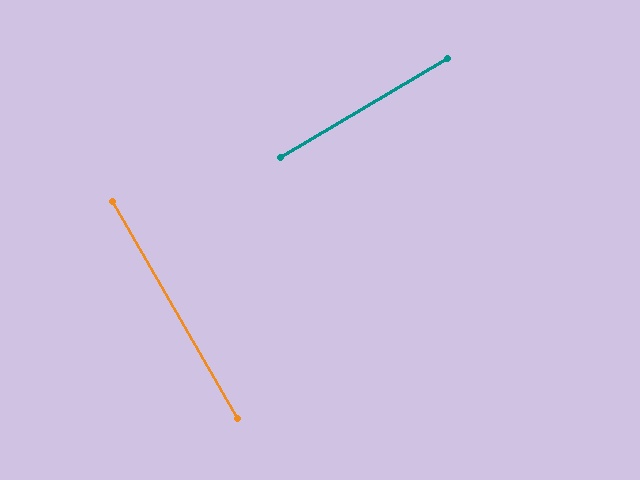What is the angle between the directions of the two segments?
Approximately 89 degrees.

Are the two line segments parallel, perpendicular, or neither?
Perpendicular — they meet at approximately 89°.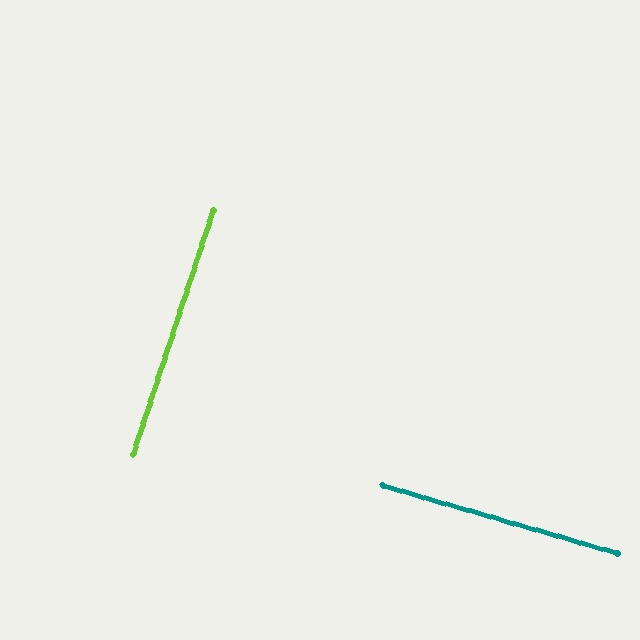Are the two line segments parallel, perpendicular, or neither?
Perpendicular — they meet at approximately 88°.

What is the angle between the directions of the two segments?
Approximately 88 degrees.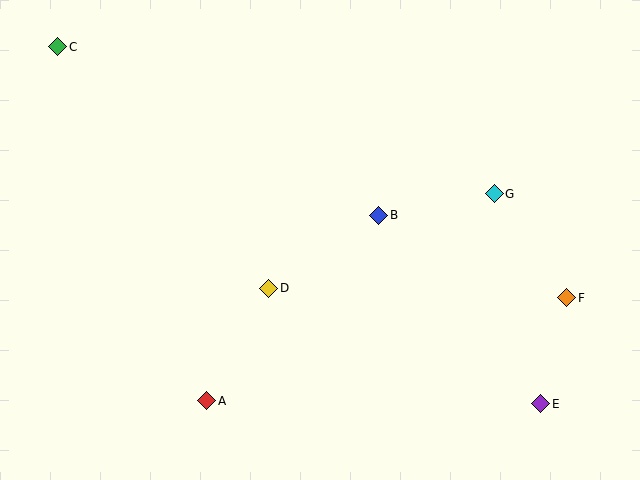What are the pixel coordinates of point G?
Point G is at (494, 194).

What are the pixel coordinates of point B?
Point B is at (379, 216).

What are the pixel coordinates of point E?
Point E is at (541, 404).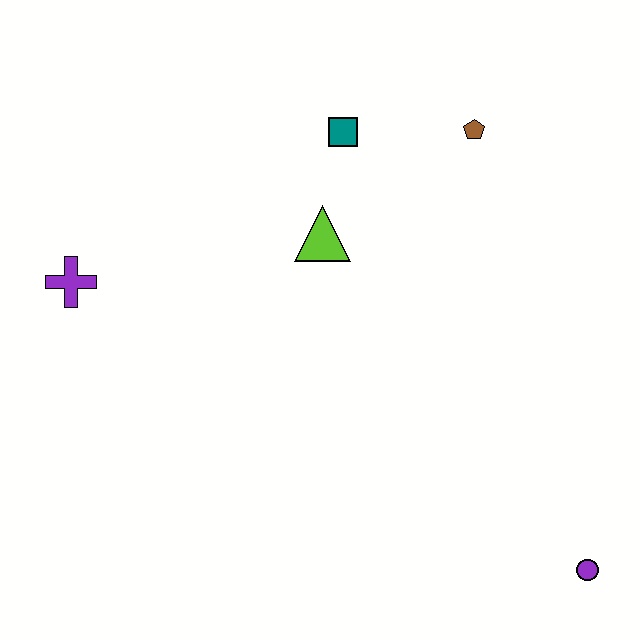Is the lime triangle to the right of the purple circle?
No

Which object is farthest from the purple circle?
The purple cross is farthest from the purple circle.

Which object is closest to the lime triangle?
The teal square is closest to the lime triangle.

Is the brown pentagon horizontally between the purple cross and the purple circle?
Yes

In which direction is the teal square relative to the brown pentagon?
The teal square is to the left of the brown pentagon.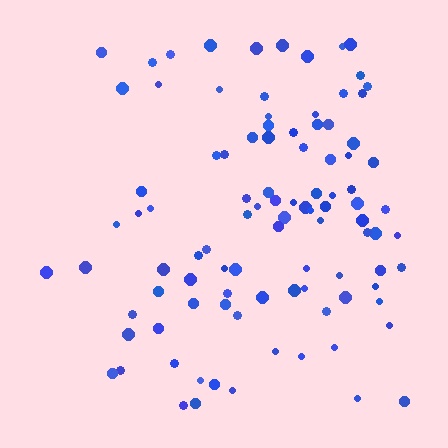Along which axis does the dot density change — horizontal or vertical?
Horizontal.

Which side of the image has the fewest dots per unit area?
The left.